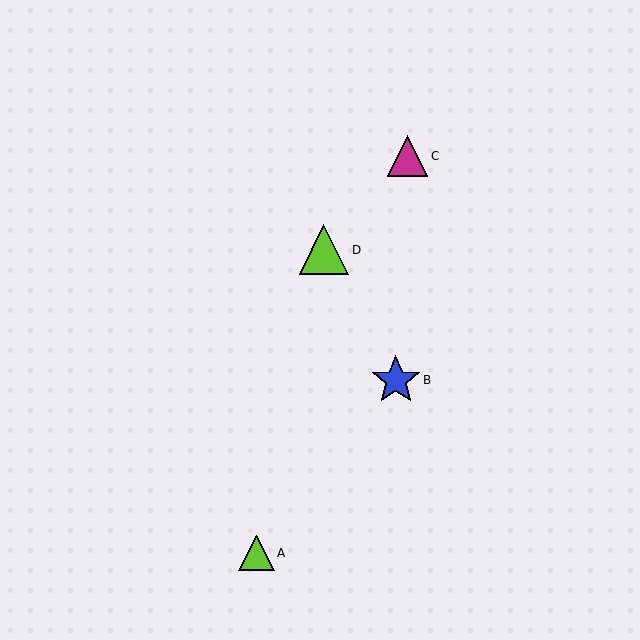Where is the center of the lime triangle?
The center of the lime triangle is at (256, 553).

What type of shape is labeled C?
Shape C is a magenta triangle.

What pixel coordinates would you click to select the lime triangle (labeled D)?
Click at (324, 250) to select the lime triangle D.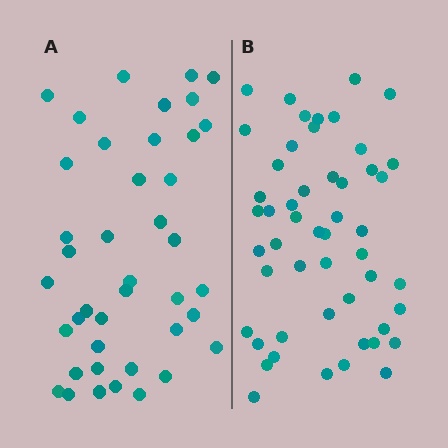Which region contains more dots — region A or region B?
Region B (the right region) has more dots.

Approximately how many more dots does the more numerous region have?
Region B has roughly 10 or so more dots than region A.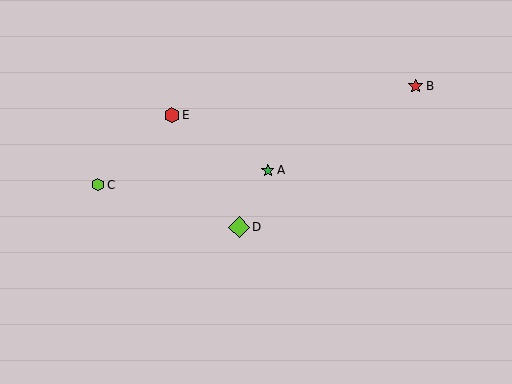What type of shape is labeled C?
Shape C is a lime hexagon.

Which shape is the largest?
The lime diamond (labeled D) is the largest.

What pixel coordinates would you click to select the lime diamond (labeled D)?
Click at (239, 227) to select the lime diamond D.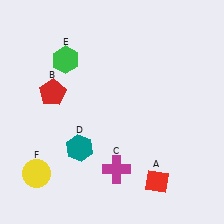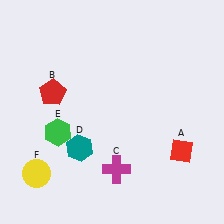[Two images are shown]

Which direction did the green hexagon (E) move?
The green hexagon (E) moved down.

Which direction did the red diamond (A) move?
The red diamond (A) moved up.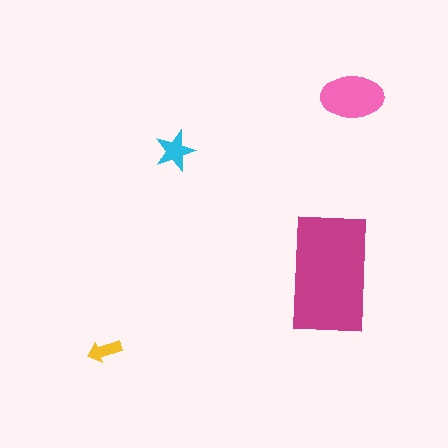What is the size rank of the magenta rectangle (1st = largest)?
1st.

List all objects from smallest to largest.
The yellow arrow, the cyan star, the pink ellipse, the magenta rectangle.